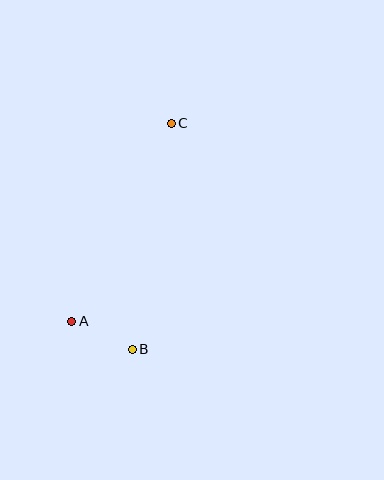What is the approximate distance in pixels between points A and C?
The distance between A and C is approximately 222 pixels.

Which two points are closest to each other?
Points A and B are closest to each other.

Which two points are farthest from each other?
Points B and C are farthest from each other.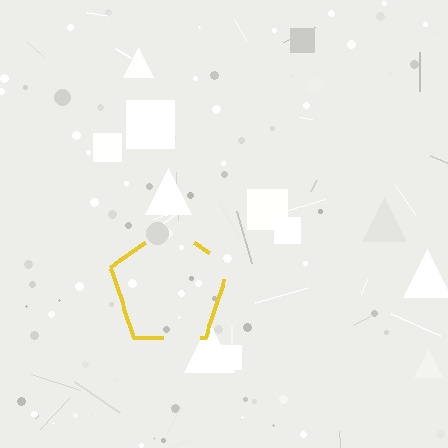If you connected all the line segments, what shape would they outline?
They would outline a pentagon.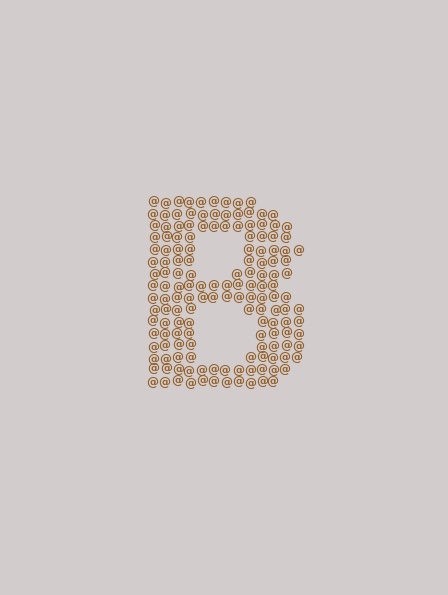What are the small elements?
The small elements are at signs.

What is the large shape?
The large shape is the letter B.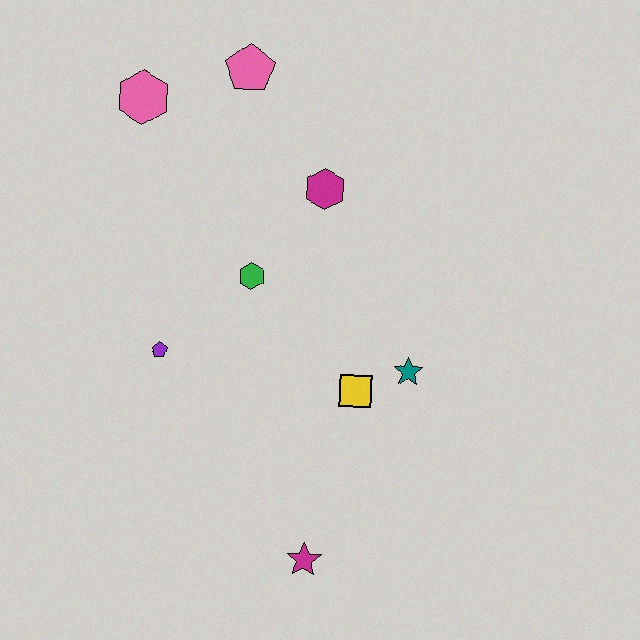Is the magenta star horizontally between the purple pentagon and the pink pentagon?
No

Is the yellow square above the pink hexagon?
No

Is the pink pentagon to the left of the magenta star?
Yes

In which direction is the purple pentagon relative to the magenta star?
The purple pentagon is above the magenta star.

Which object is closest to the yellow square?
The teal star is closest to the yellow square.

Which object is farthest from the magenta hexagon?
The magenta star is farthest from the magenta hexagon.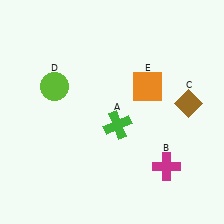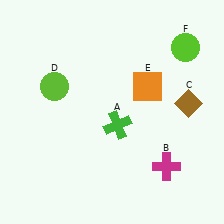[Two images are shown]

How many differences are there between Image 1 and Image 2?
There is 1 difference between the two images.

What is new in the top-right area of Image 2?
A lime circle (F) was added in the top-right area of Image 2.